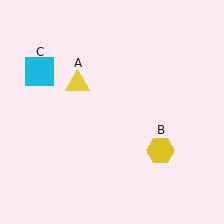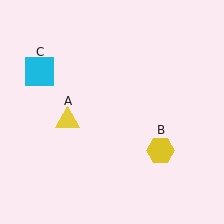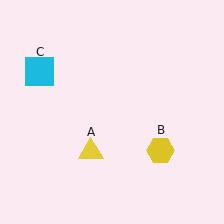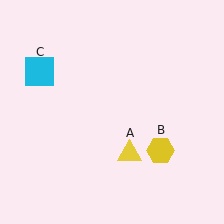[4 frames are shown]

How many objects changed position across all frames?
1 object changed position: yellow triangle (object A).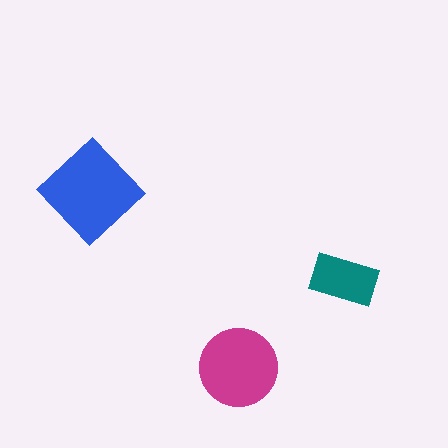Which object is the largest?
The blue diamond.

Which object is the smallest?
The teal rectangle.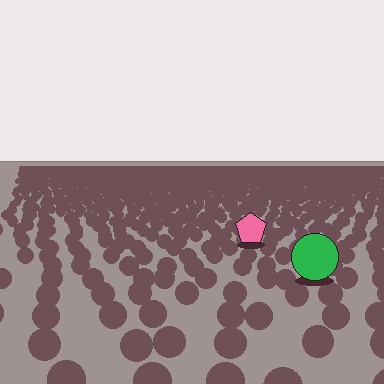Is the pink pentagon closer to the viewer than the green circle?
No. The green circle is closer — you can tell from the texture gradient: the ground texture is coarser near it.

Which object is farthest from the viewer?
The pink pentagon is farthest from the viewer. It appears smaller and the ground texture around it is denser.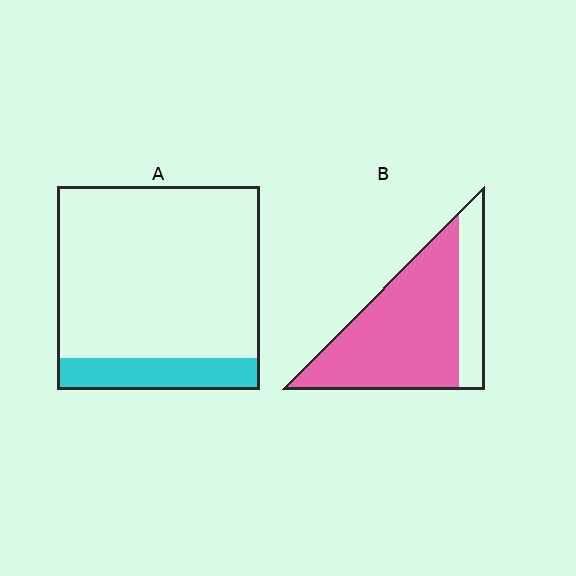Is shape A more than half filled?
No.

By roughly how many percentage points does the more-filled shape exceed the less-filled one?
By roughly 60 percentage points (B over A).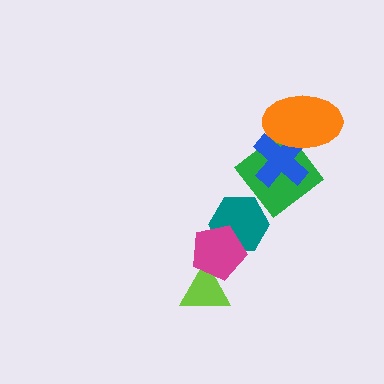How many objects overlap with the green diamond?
2 objects overlap with the green diamond.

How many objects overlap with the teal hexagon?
1 object overlaps with the teal hexagon.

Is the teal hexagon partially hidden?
Yes, it is partially covered by another shape.